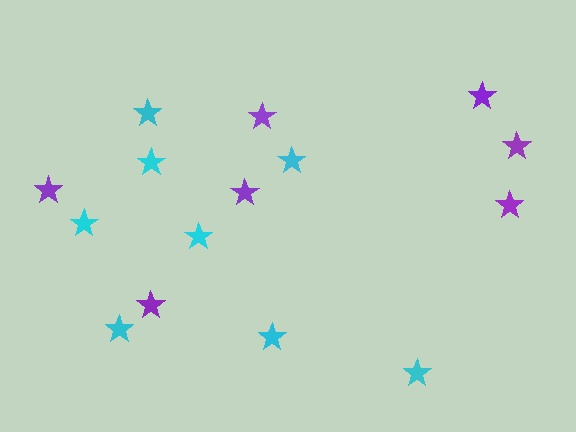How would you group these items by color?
There are 2 groups: one group of purple stars (7) and one group of cyan stars (8).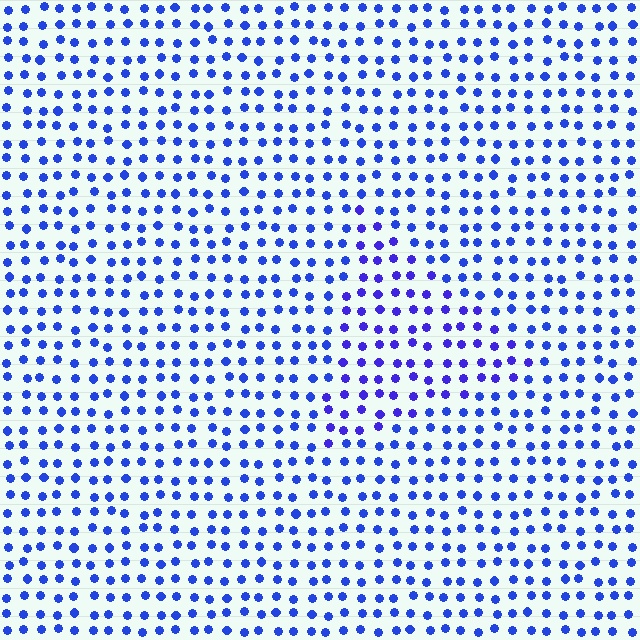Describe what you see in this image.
The image is filled with small blue elements in a uniform arrangement. A triangle-shaped region is visible where the elements are tinted to a slightly different hue, forming a subtle color boundary.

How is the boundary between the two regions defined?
The boundary is defined purely by a slight shift in hue (about 19 degrees). Spacing, size, and orientation are identical on both sides.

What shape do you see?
I see a triangle.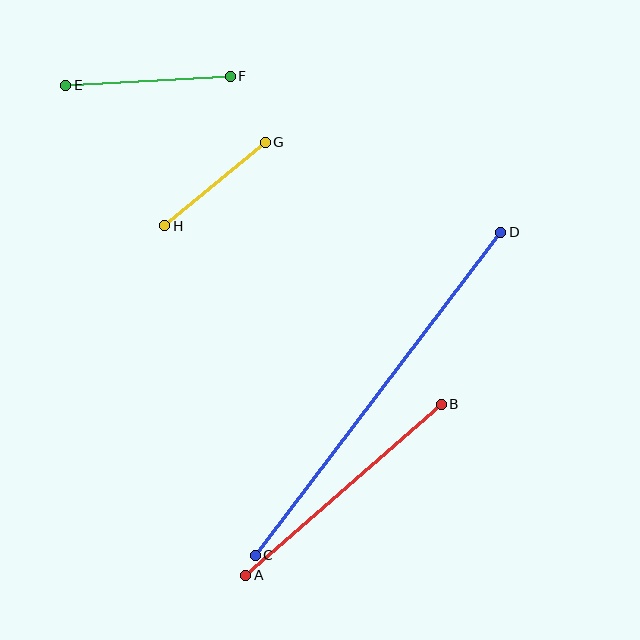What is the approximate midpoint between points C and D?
The midpoint is at approximately (378, 394) pixels.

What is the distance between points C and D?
The distance is approximately 406 pixels.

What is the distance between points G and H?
The distance is approximately 131 pixels.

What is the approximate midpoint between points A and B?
The midpoint is at approximately (343, 490) pixels.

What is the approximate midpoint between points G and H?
The midpoint is at approximately (215, 184) pixels.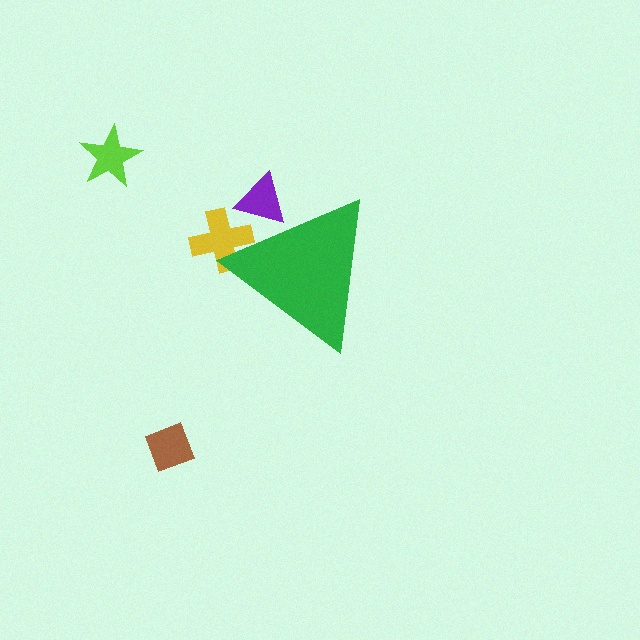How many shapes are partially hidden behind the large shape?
2 shapes are partially hidden.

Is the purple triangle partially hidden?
Yes, the purple triangle is partially hidden behind the green triangle.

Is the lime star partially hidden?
No, the lime star is fully visible.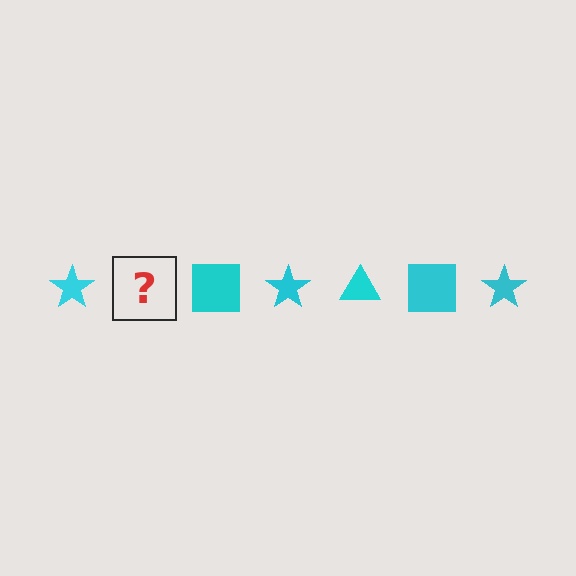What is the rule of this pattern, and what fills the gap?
The rule is that the pattern cycles through star, triangle, square shapes in cyan. The gap should be filled with a cyan triangle.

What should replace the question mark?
The question mark should be replaced with a cyan triangle.